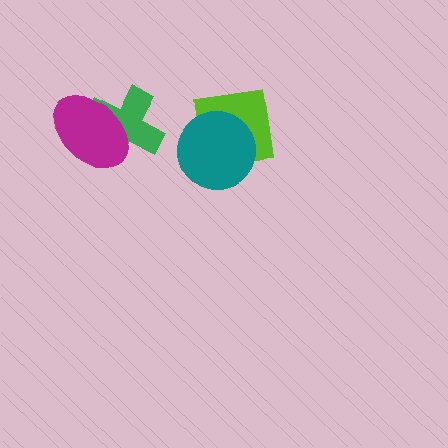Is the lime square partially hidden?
Yes, it is partially covered by another shape.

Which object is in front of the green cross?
The magenta ellipse is in front of the green cross.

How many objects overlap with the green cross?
1 object overlaps with the green cross.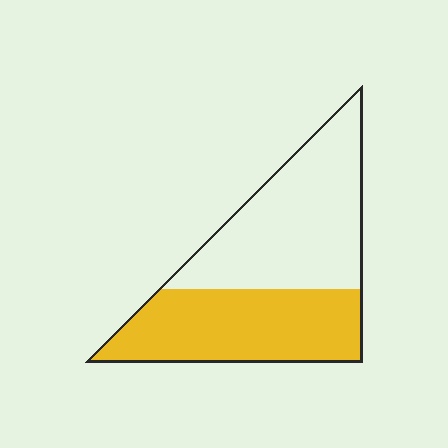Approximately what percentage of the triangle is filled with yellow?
Approximately 45%.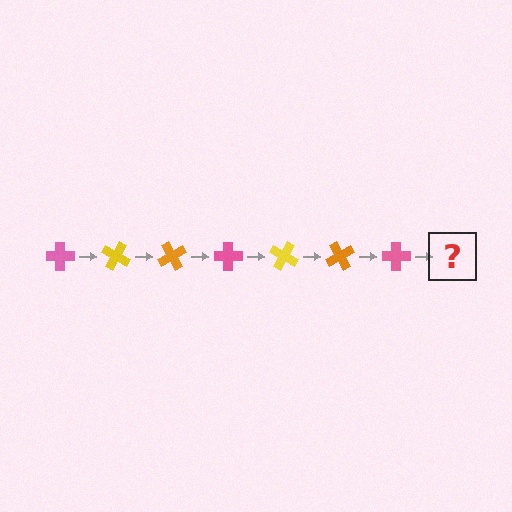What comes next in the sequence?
The next element should be a yellow cross, rotated 210 degrees from the start.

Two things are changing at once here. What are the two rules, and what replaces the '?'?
The two rules are that it rotates 30 degrees each step and the color cycles through pink, yellow, and orange. The '?' should be a yellow cross, rotated 210 degrees from the start.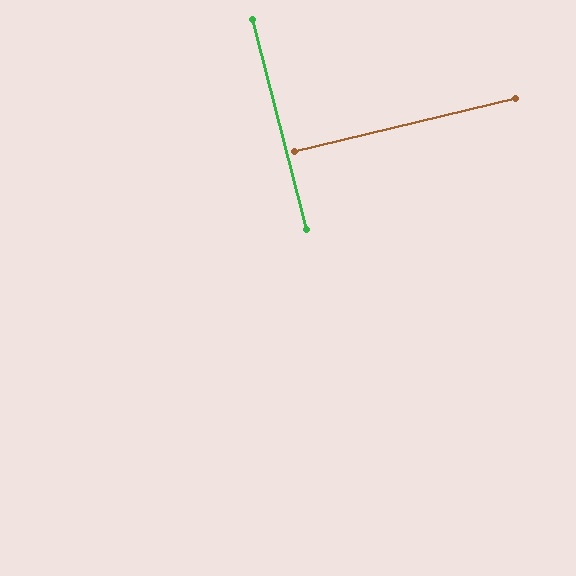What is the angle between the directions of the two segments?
Approximately 89 degrees.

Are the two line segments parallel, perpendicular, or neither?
Perpendicular — they meet at approximately 89°.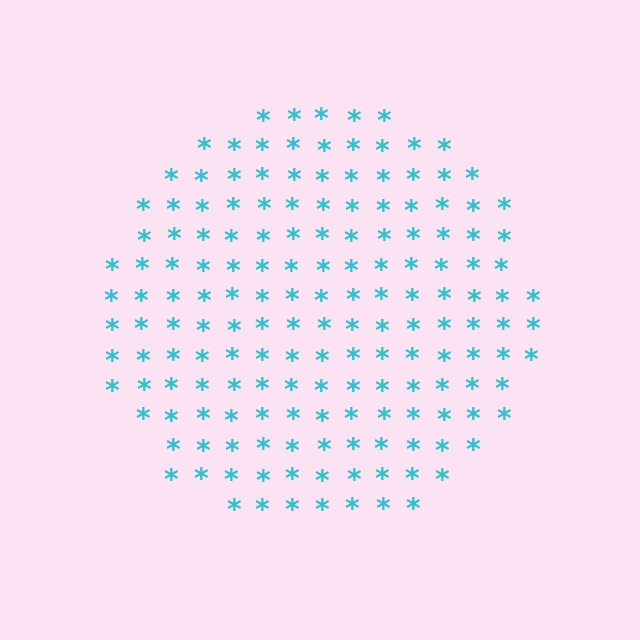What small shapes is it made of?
It is made of small asterisks.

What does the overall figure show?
The overall figure shows a circle.